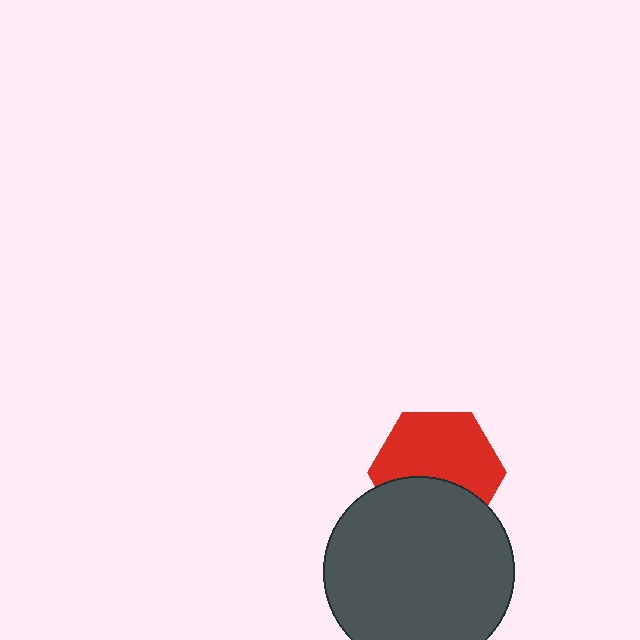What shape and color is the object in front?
The object in front is a dark gray circle.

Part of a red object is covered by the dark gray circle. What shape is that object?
It is a hexagon.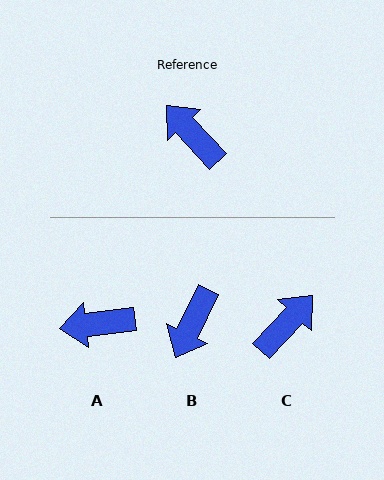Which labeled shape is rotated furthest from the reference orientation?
B, about 111 degrees away.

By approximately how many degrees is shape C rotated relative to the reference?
Approximately 86 degrees clockwise.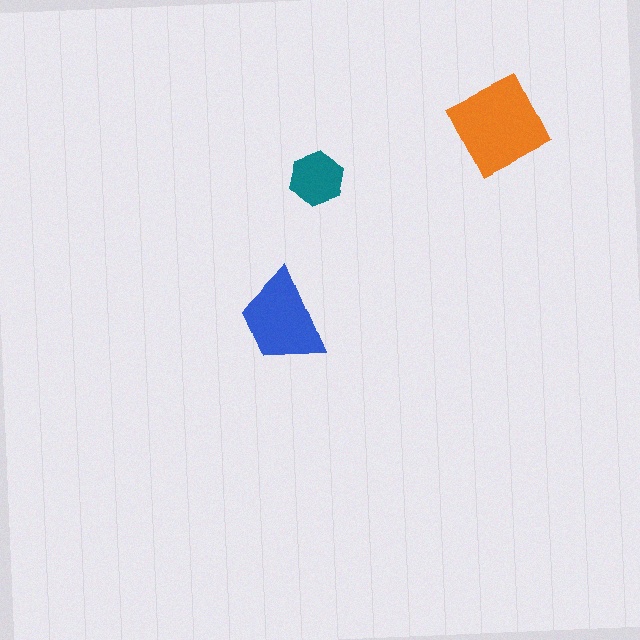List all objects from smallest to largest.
The teal hexagon, the blue trapezoid, the orange square.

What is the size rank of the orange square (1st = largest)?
1st.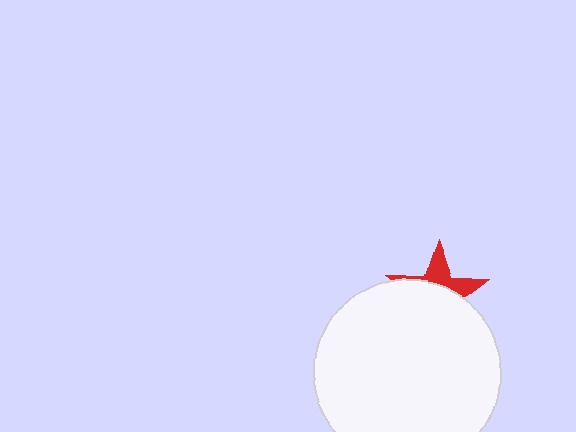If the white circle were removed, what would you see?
You would see the complete red star.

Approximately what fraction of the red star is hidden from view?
Roughly 63% of the red star is hidden behind the white circle.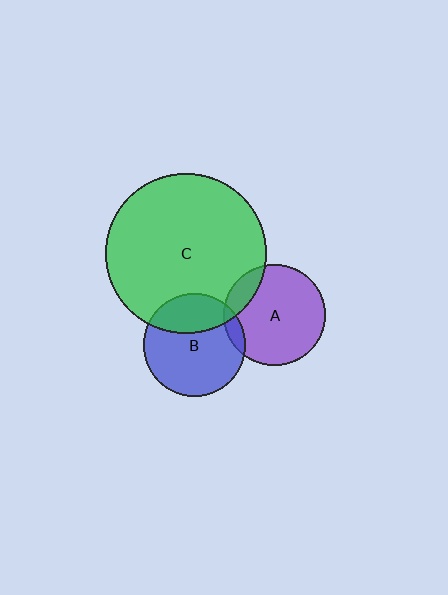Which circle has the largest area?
Circle C (green).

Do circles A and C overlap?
Yes.